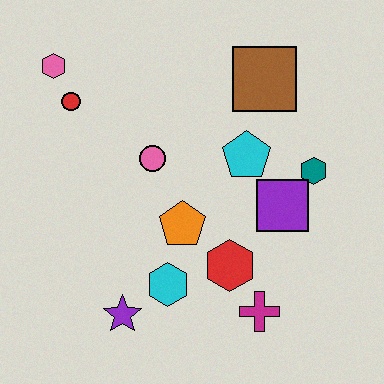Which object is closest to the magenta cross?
The red hexagon is closest to the magenta cross.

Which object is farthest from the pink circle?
The magenta cross is farthest from the pink circle.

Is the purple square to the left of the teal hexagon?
Yes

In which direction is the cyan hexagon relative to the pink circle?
The cyan hexagon is below the pink circle.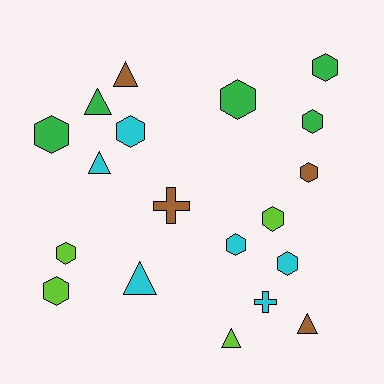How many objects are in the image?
There are 19 objects.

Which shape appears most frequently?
Hexagon, with 11 objects.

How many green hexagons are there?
There are 4 green hexagons.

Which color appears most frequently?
Cyan, with 6 objects.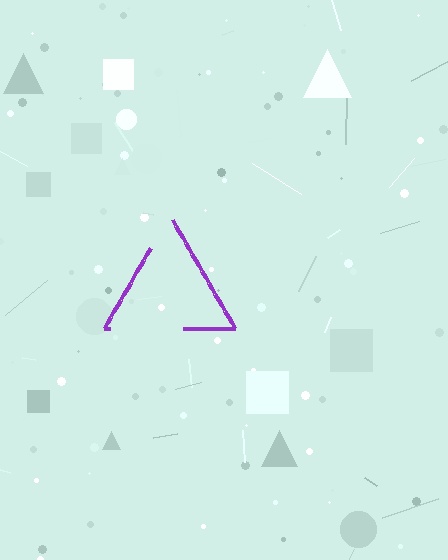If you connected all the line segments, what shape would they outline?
They would outline a triangle.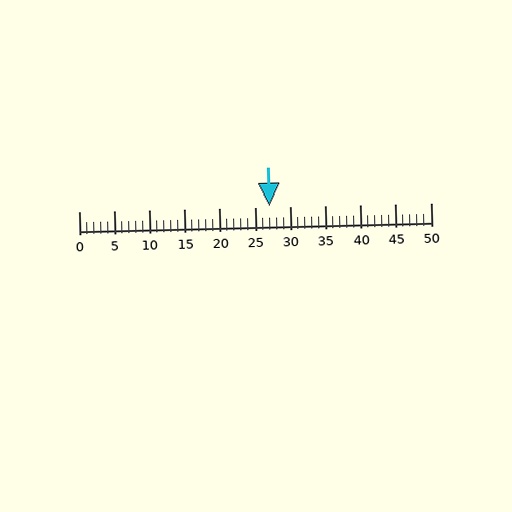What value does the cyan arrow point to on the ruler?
The cyan arrow points to approximately 27.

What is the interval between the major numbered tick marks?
The major tick marks are spaced 5 units apart.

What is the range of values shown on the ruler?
The ruler shows values from 0 to 50.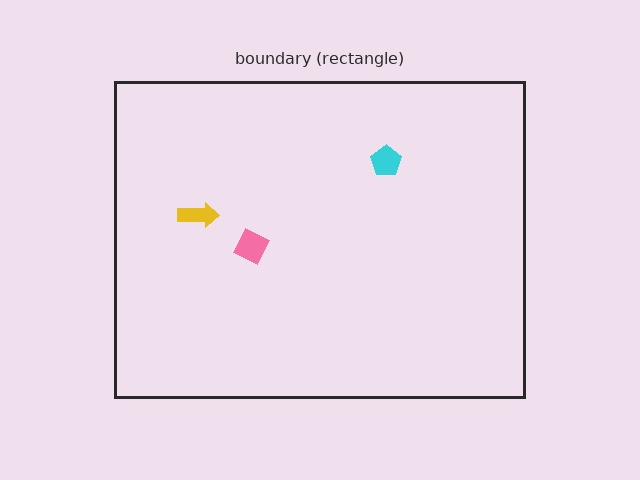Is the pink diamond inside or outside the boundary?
Inside.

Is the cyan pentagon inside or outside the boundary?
Inside.